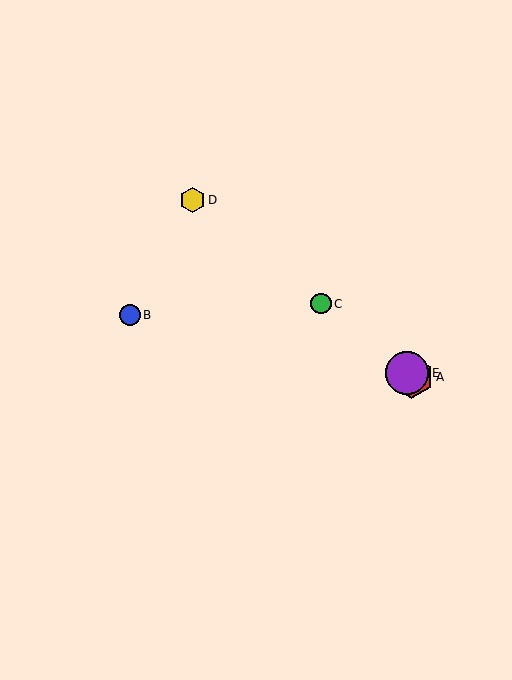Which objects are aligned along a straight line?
Objects A, C, D, E are aligned along a straight line.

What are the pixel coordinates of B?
Object B is at (130, 315).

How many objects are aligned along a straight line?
4 objects (A, C, D, E) are aligned along a straight line.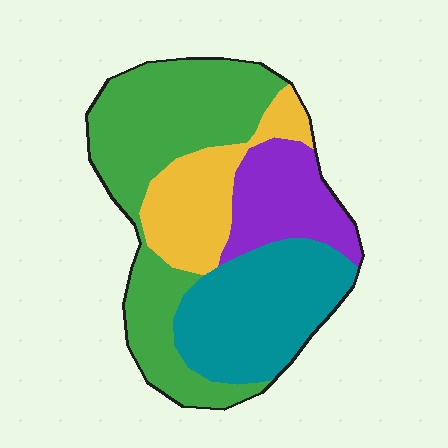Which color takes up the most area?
Green, at roughly 40%.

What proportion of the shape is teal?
Teal takes up between a sixth and a third of the shape.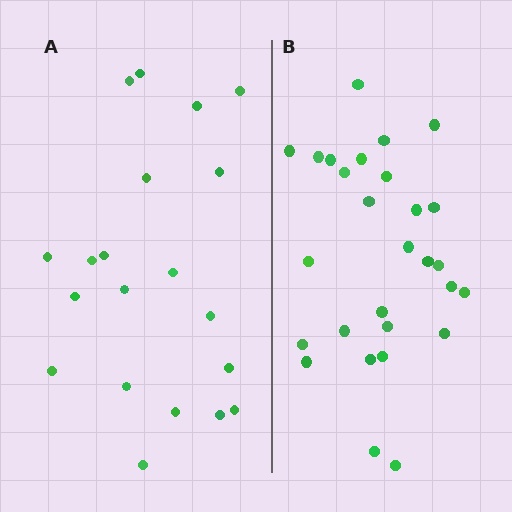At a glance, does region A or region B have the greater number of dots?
Region B (the right region) has more dots.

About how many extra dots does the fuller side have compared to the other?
Region B has roughly 8 or so more dots than region A.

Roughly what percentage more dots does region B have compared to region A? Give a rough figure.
About 40% more.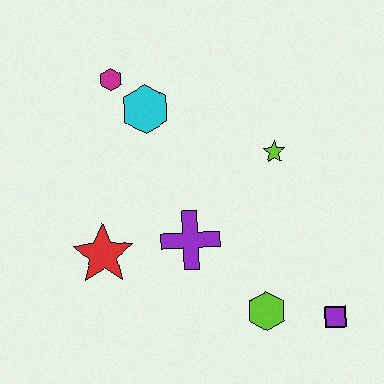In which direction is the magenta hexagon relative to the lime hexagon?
The magenta hexagon is above the lime hexagon.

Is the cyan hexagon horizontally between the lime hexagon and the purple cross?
No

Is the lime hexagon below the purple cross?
Yes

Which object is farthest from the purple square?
The magenta hexagon is farthest from the purple square.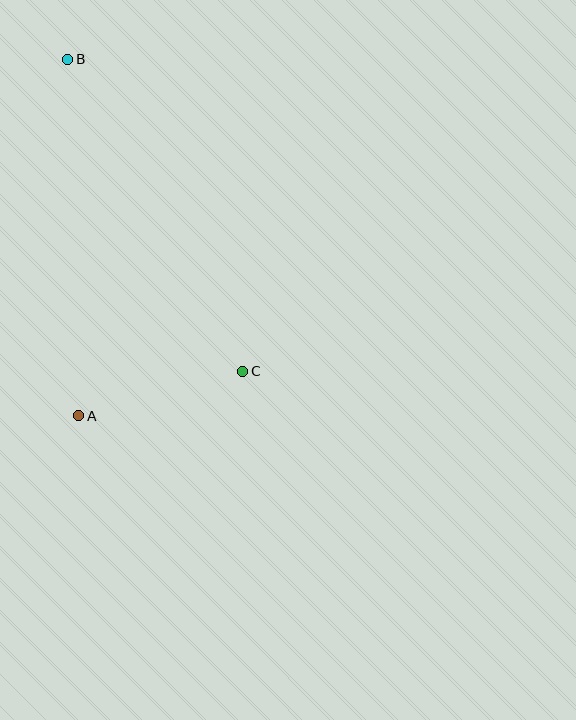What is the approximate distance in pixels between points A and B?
The distance between A and B is approximately 357 pixels.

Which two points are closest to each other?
Points A and C are closest to each other.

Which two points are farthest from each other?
Points B and C are farthest from each other.